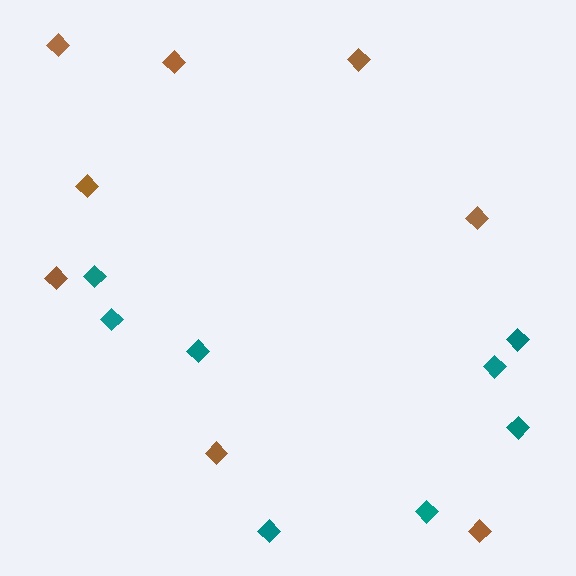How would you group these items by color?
There are 2 groups: one group of brown diamonds (8) and one group of teal diamonds (8).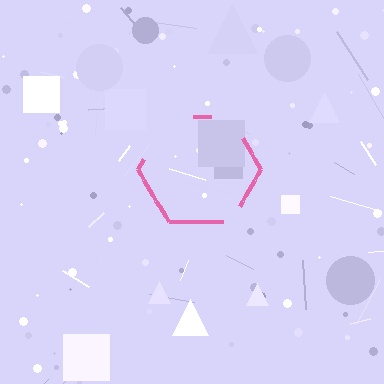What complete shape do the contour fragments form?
The contour fragments form a hexagon.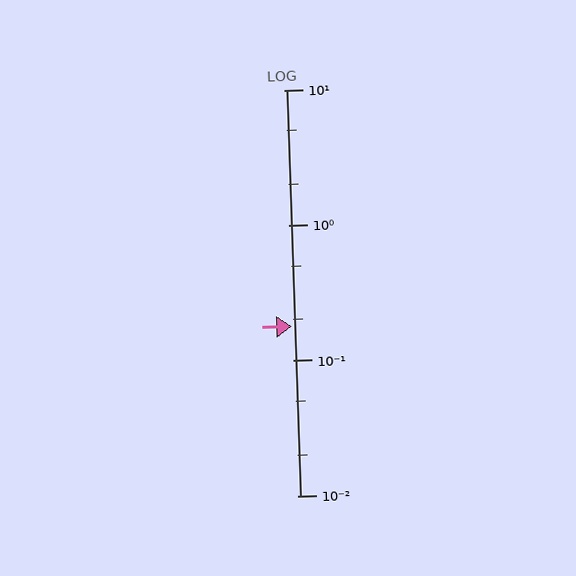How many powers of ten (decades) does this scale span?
The scale spans 3 decades, from 0.01 to 10.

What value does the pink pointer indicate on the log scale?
The pointer indicates approximately 0.18.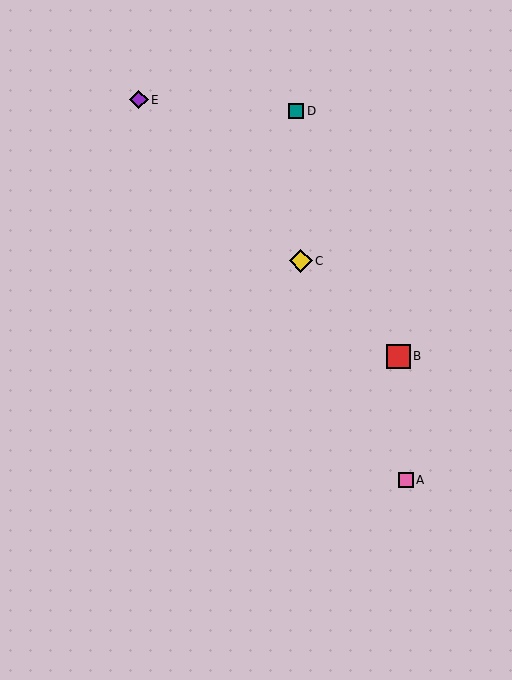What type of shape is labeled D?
Shape D is a teal square.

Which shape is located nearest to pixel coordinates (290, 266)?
The yellow diamond (labeled C) at (301, 261) is nearest to that location.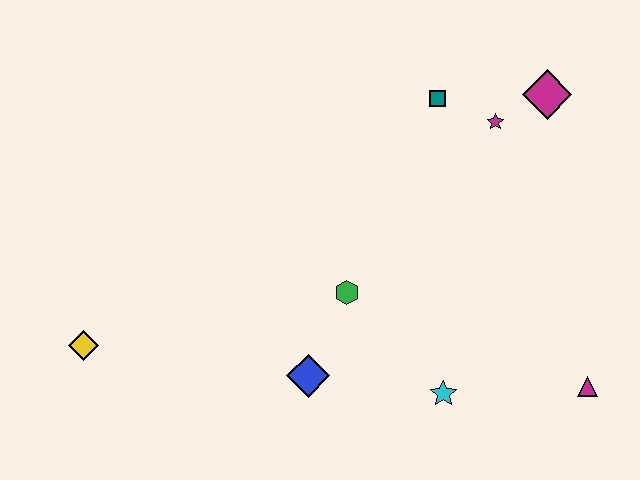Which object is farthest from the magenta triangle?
The yellow diamond is farthest from the magenta triangle.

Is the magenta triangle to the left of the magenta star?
No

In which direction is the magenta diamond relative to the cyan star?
The magenta diamond is above the cyan star.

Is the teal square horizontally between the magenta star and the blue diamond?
Yes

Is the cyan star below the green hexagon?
Yes